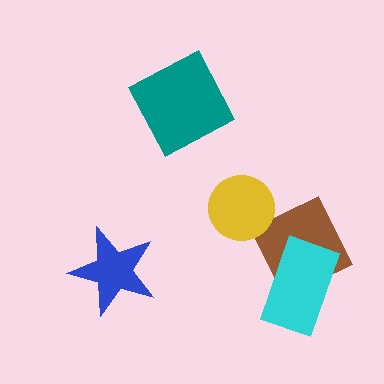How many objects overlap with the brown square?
1 object overlaps with the brown square.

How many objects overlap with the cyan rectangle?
1 object overlaps with the cyan rectangle.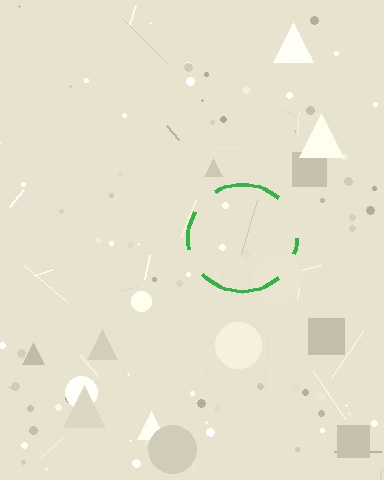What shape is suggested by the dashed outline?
The dashed outline suggests a circle.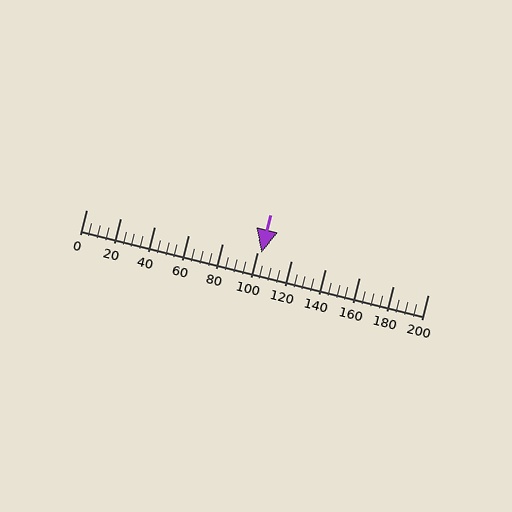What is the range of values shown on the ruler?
The ruler shows values from 0 to 200.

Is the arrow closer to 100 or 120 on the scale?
The arrow is closer to 100.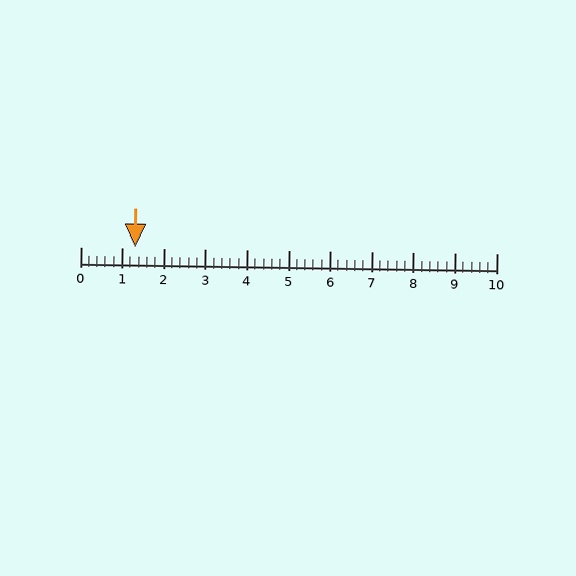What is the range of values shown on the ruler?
The ruler shows values from 0 to 10.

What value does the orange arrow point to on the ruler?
The orange arrow points to approximately 1.3.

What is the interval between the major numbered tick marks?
The major tick marks are spaced 1 units apart.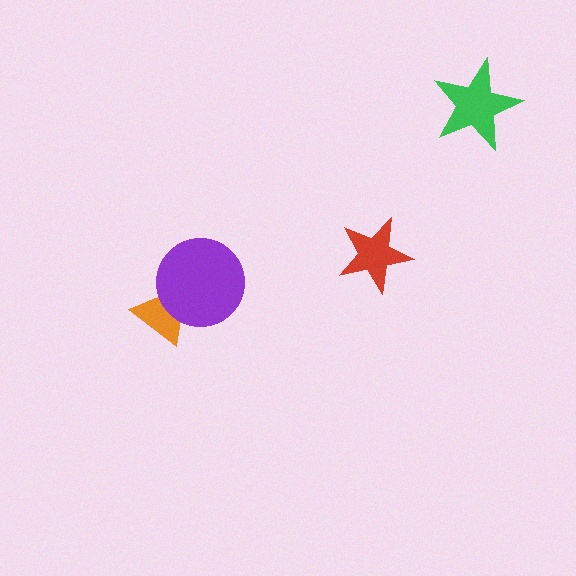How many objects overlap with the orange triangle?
1 object overlaps with the orange triangle.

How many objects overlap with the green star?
0 objects overlap with the green star.